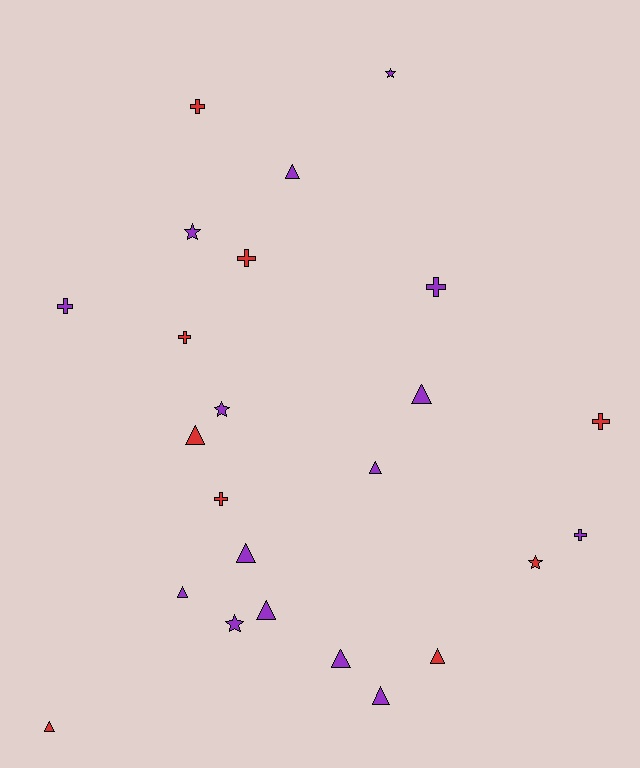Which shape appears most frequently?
Triangle, with 11 objects.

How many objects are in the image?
There are 24 objects.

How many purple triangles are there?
There are 8 purple triangles.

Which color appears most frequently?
Purple, with 15 objects.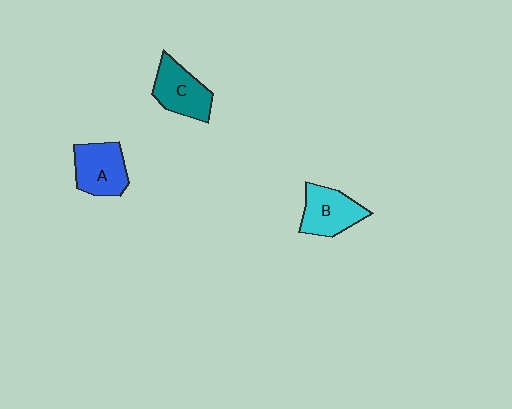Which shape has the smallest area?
Shape B (cyan).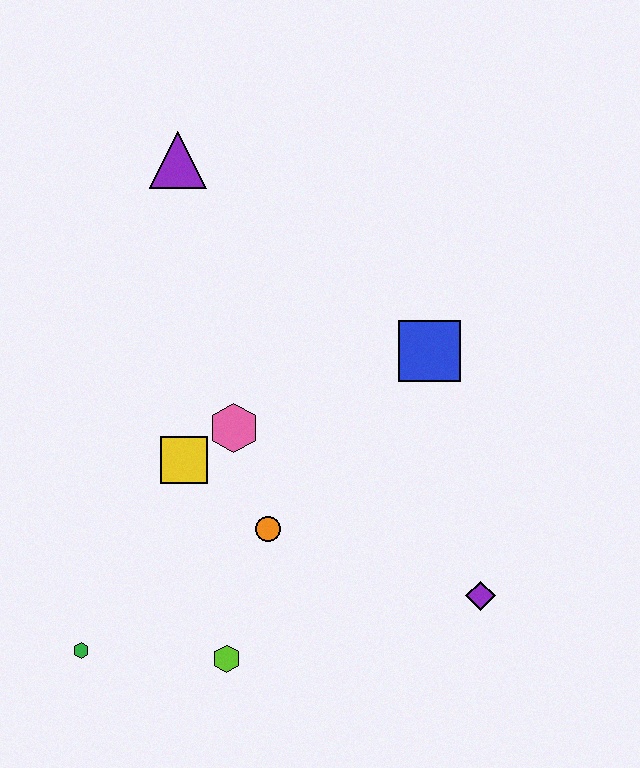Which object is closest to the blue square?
The pink hexagon is closest to the blue square.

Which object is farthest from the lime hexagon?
The purple triangle is farthest from the lime hexagon.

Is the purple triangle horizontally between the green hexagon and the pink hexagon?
Yes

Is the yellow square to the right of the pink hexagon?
No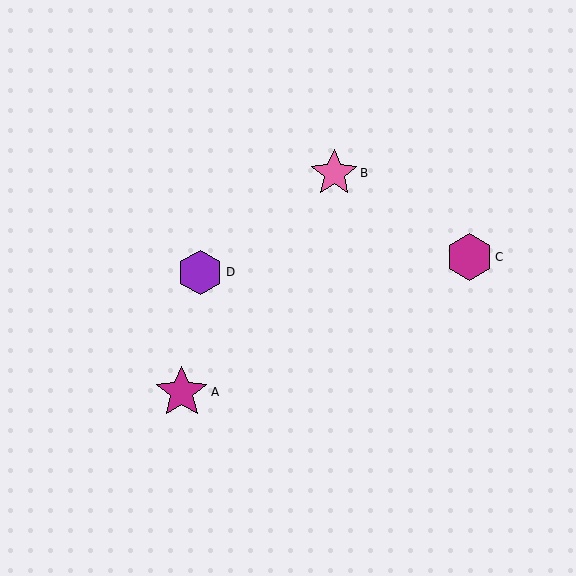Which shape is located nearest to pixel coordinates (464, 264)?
The magenta hexagon (labeled C) at (469, 257) is nearest to that location.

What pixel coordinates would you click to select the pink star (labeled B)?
Click at (334, 173) to select the pink star B.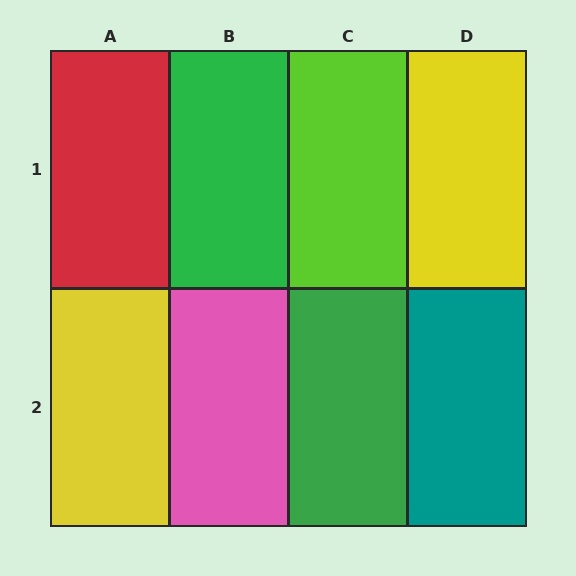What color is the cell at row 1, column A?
Red.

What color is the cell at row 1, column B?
Green.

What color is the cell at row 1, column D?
Yellow.